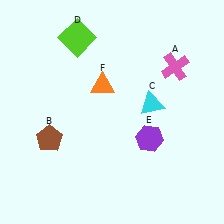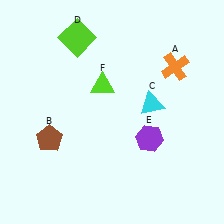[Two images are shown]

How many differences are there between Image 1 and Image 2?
There are 2 differences between the two images.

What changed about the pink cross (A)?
In Image 1, A is pink. In Image 2, it changed to orange.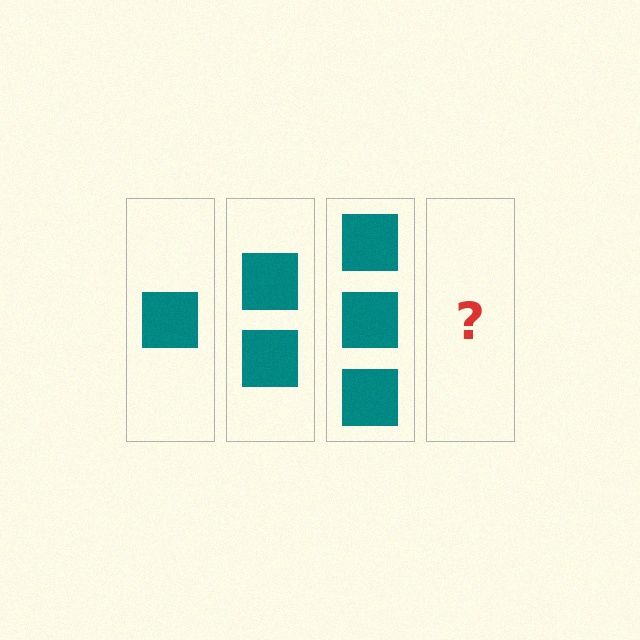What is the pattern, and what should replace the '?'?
The pattern is that each step adds one more square. The '?' should be 4 squares.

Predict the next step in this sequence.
The next step is 4 squares.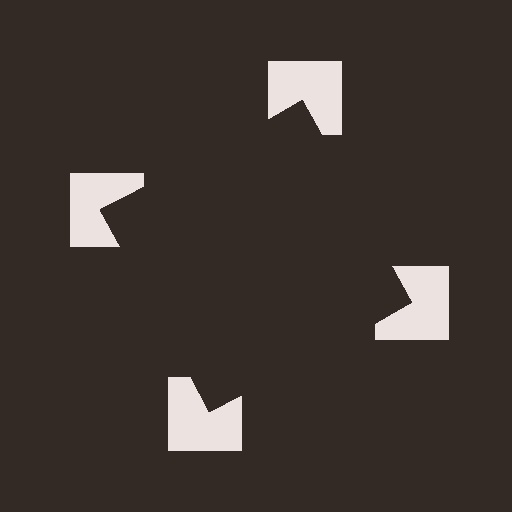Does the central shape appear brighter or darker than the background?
It typically appears slightly darker than the background, even though no actual brightness change is drawn.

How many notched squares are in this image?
There are 4 — one at each vertex of the illusory square.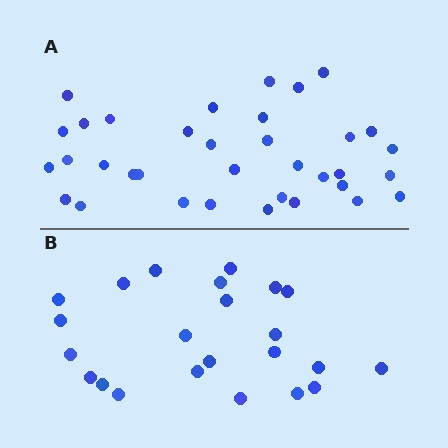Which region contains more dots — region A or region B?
Region A (the top region) has more dots.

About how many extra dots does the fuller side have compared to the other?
Region A has roughly 12 or so more dots than region B.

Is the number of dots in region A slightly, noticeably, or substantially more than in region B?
Region A has substantially more. The ratio is roughly 1.5 to 1.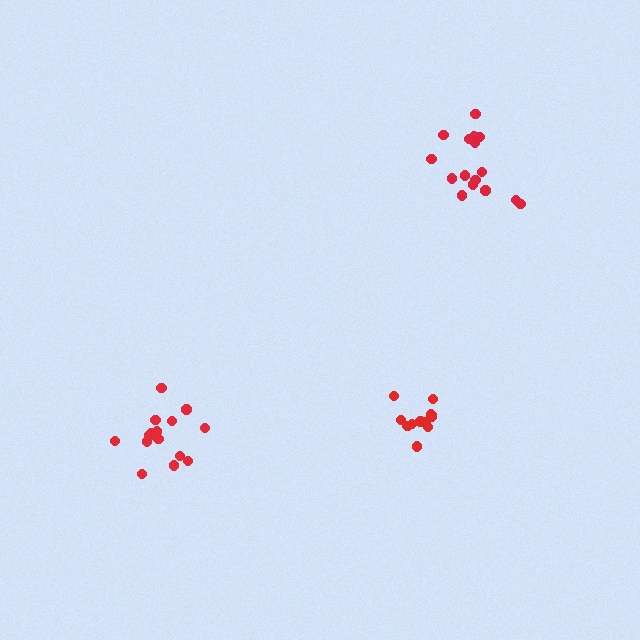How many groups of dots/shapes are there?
There are 3 groups.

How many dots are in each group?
Group 1: 12 dots, Group 2: 16 dots, Group 3: 15 dots (43 total).